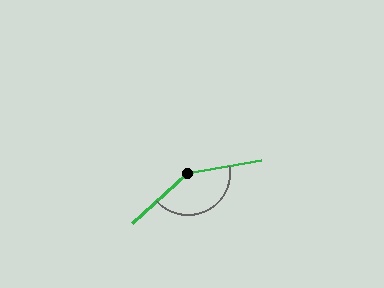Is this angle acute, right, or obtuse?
It is obtuse.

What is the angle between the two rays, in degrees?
Approximately 148 degrees.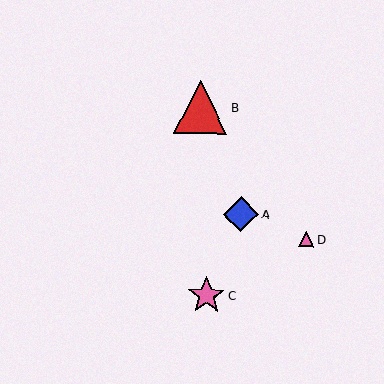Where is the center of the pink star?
The center of the pink star is at (206, 295).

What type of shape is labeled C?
Shape C is a pink star.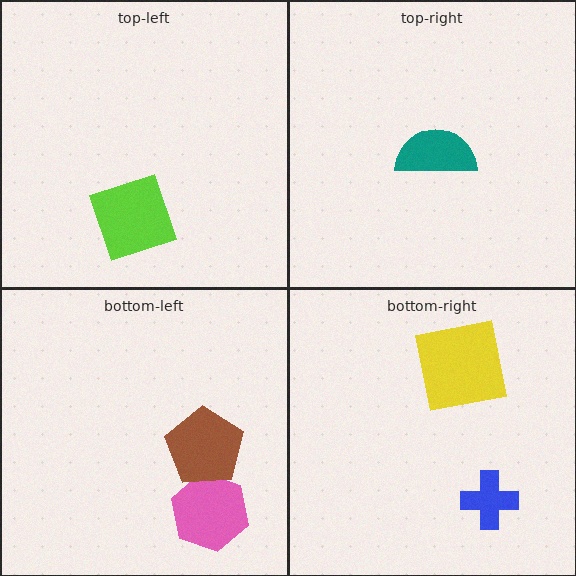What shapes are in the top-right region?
The teal semicircle.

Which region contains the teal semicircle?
The top-right region.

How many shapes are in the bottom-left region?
2.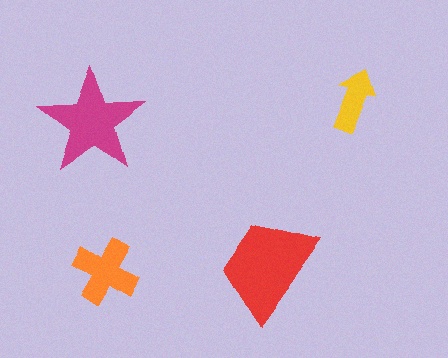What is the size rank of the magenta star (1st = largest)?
2nd.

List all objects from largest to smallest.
The red trapezoid, the magenta star, the orange cross, the yellow arrow.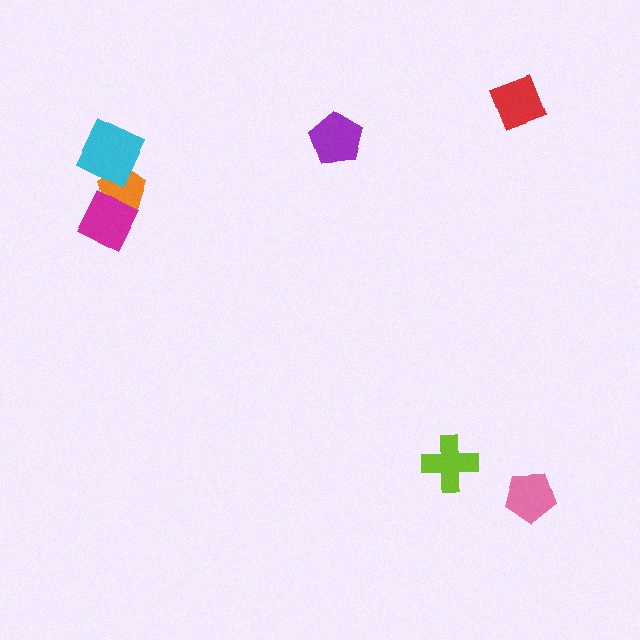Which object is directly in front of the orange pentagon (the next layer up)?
The magenta diamond is directly in front of the orange pentagon.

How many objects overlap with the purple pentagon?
0 objects overlap with the purple pentagon.